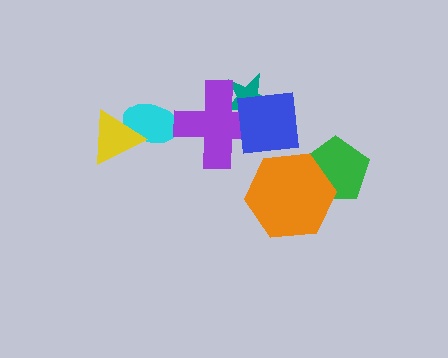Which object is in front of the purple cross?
The blue square is in front of the purple cross.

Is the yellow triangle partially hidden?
No, no other shape covers it.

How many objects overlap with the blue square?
2 objects overlap with the blue square.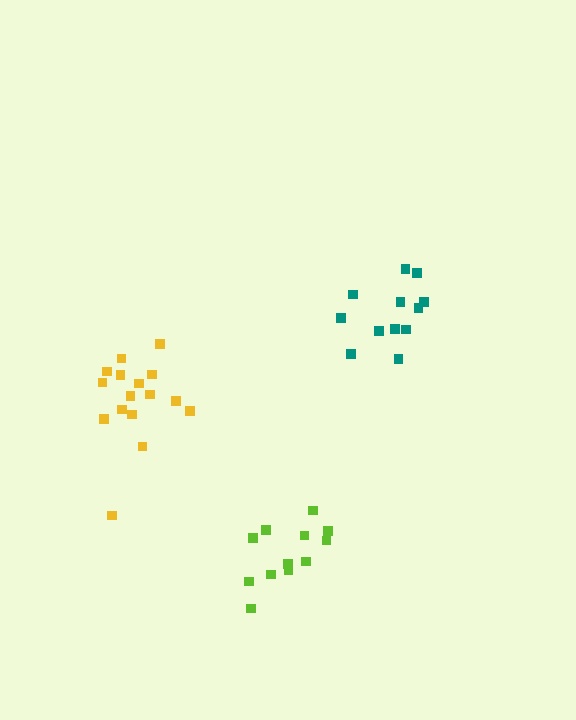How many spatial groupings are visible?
There are 3 spatial groupings.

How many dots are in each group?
Group 1: 16 dots, Group 2: 12 dots, Group 3: 12 dots (40 total).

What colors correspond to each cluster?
The clusters are colored: yellow, teal, lime.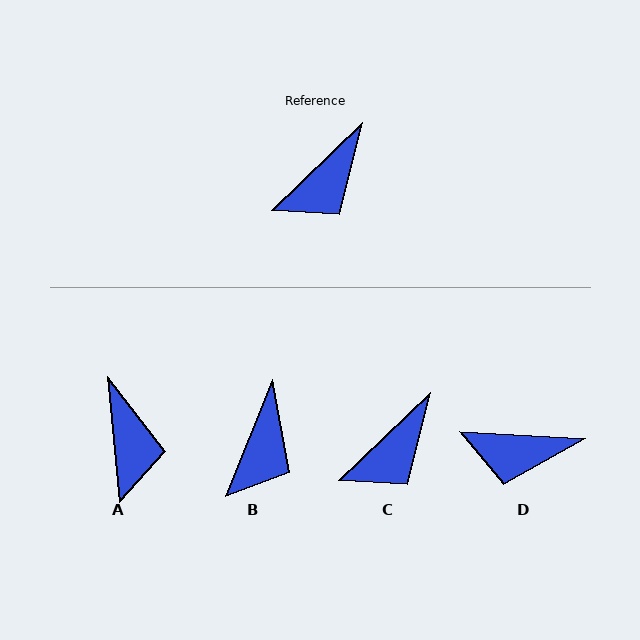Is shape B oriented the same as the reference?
No, it is off by about 24 degrees.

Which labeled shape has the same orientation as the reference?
C.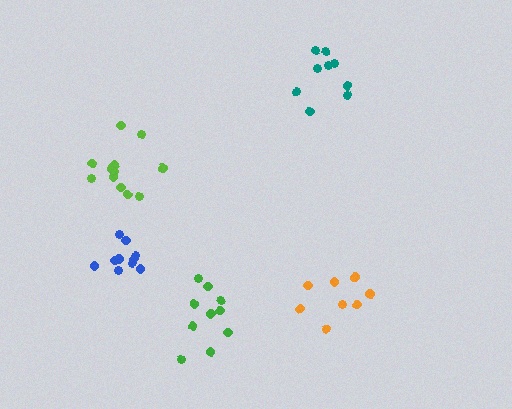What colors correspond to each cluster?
The clusters are colored: teal, orange, green, lime, blue.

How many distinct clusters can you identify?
There are 5 distinct clusters.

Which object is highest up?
The teal cluster is topmost.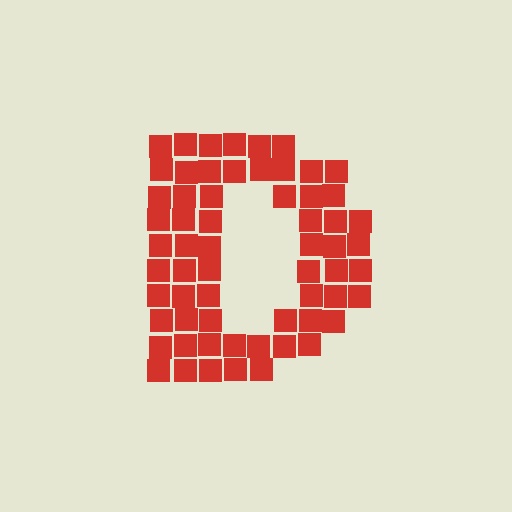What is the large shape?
The large shape is the letter D.